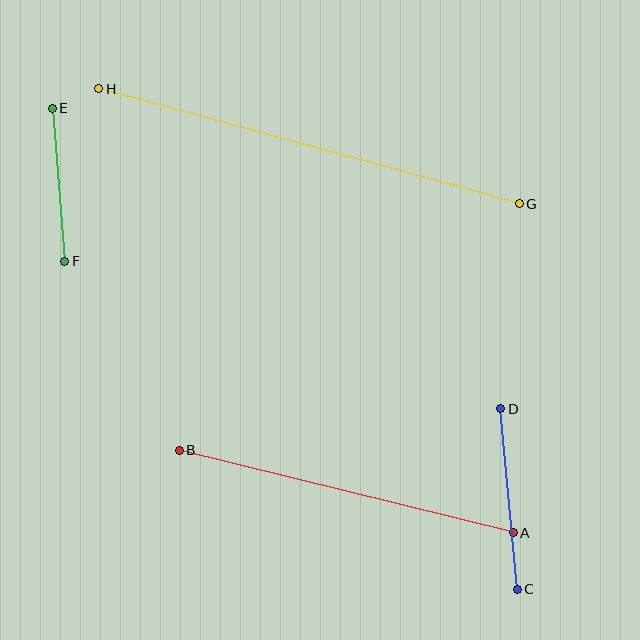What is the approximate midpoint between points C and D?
The midpoint is at approximately (509, 499) pixels.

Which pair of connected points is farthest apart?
Points G and H are farthest apart.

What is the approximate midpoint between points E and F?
The midpoint is at approximately (58, 185) pixels.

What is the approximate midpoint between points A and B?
The midpoint is at approximately (346, 491) pixels.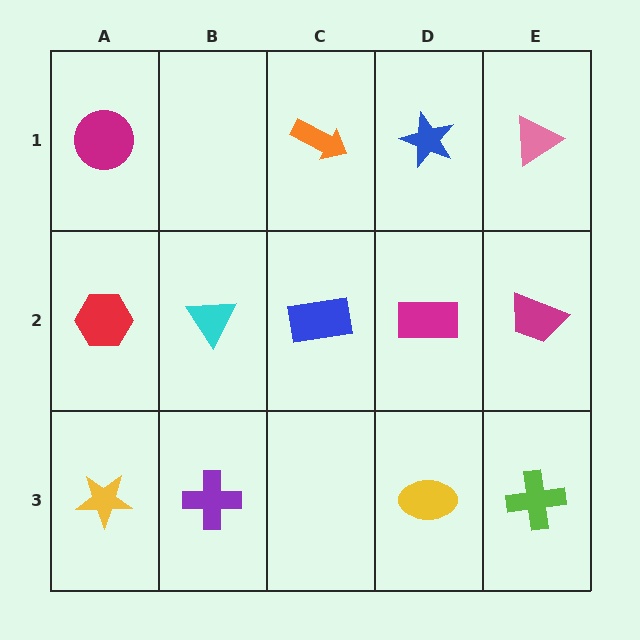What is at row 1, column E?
A pink triangle.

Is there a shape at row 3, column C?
No, that cell is empty.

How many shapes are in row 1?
4 shapes.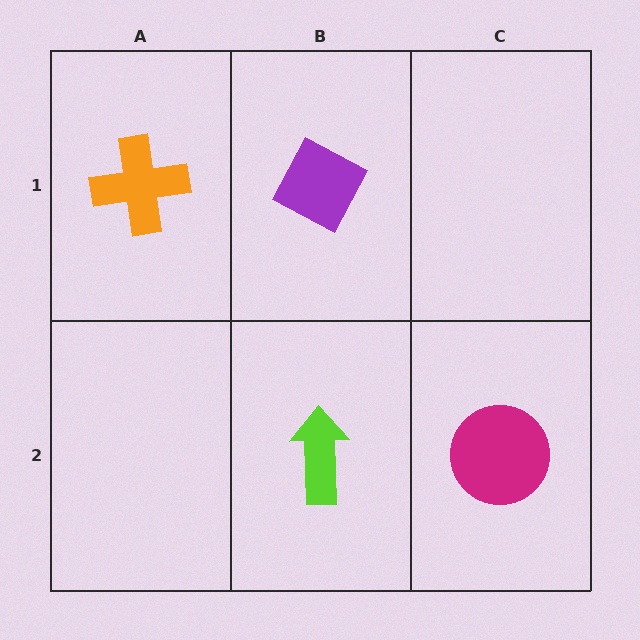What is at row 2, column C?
A magenta circle.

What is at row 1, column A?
An orange cross.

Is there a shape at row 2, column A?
No, that cell is empty.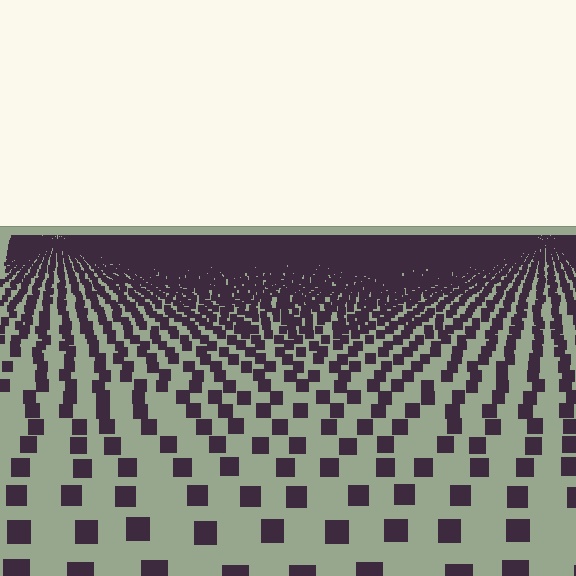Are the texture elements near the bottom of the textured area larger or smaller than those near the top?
Larger. Near the bottom, elements are closer to the viewer and appear at a bigger on-screen size.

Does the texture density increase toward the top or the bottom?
Density increases toward the top.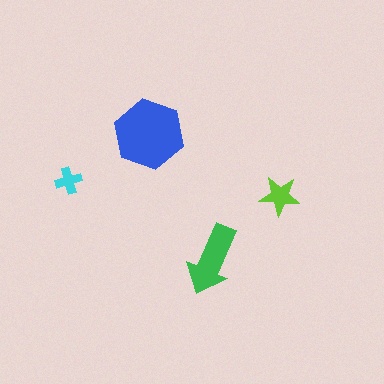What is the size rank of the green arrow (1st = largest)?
2nd.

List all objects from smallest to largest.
The cyan cross, the lime star, the green arrow, the blue hexagon.